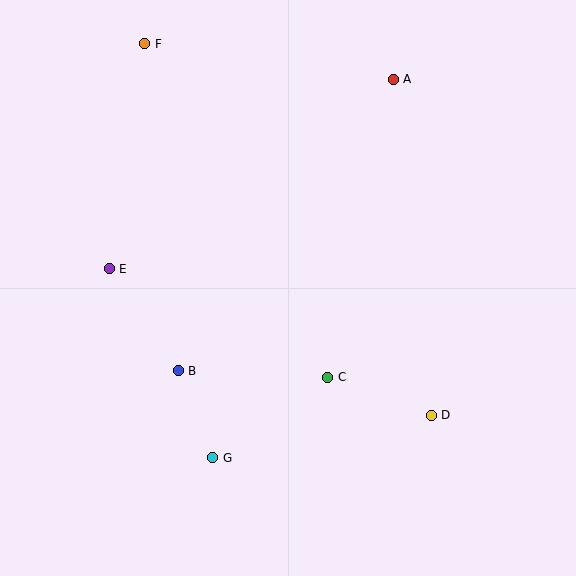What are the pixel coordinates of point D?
Point D is at (431, 415).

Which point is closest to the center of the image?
Point C at (328, 377) is closest to the center.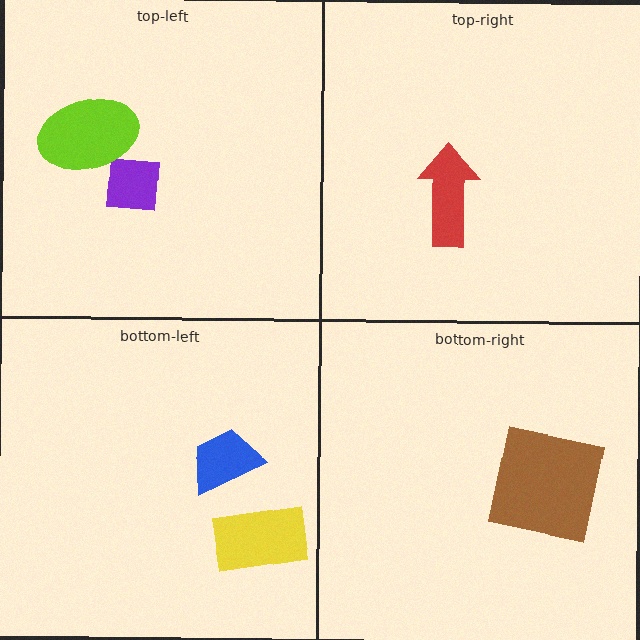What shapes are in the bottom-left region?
The blue trapezoid, the yellow rectangle.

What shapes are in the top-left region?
The purple square, the lime ellipse.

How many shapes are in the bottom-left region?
2.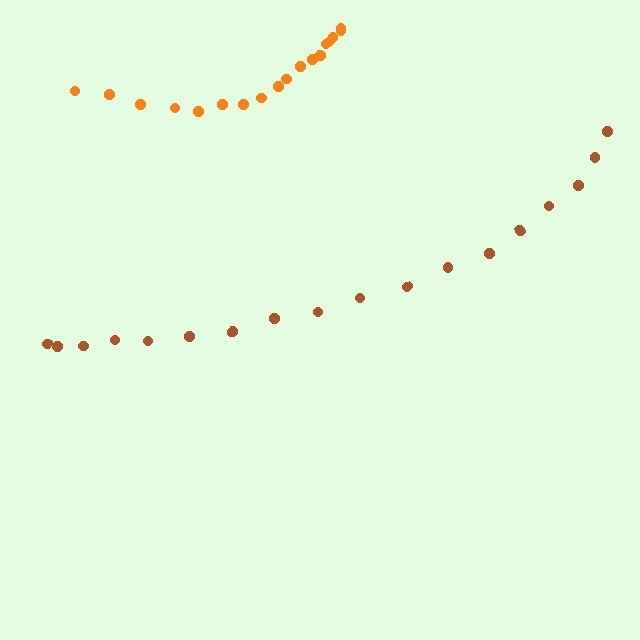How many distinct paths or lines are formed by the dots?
There are 2 distinct paths.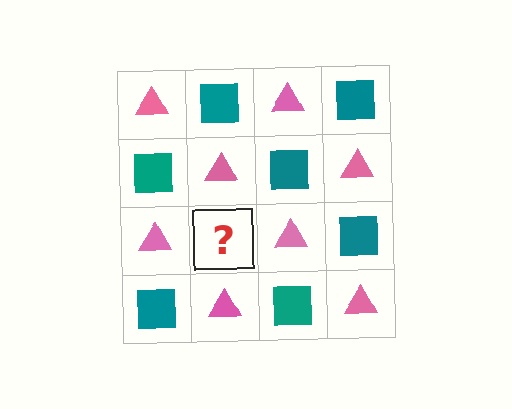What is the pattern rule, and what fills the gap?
The rule is that it alternates pink triangle and teal square in a checkerboard pattern. The gap should be filled with a teal square.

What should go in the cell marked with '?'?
The missing cell should contain a teal square.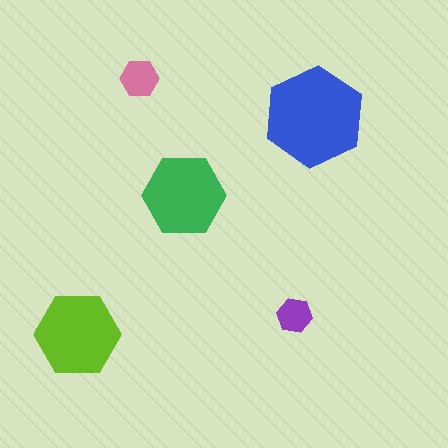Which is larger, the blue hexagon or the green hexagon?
The blue one.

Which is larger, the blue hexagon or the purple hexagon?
The blue one.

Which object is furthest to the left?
The lime hexagon is leftmost.